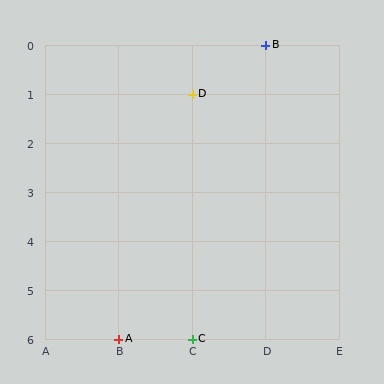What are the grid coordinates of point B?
Point B is at grid coordinates (D, 0).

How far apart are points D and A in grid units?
Points D and A are 1 column and 5 rows apart (about 5.1 grid units diagonally).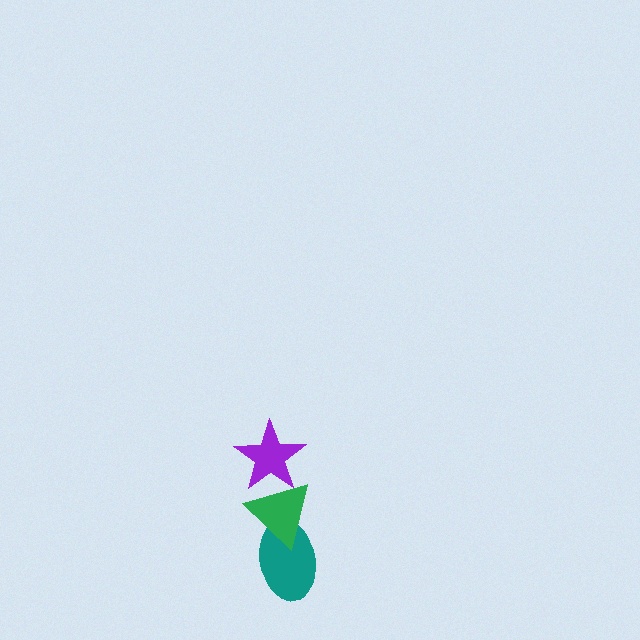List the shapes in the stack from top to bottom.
From top to bottom: the purple star, the green triangle, the teal ellipse.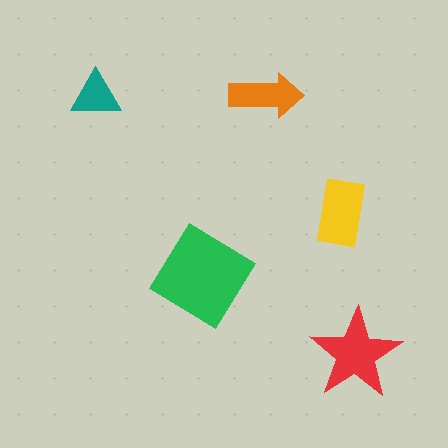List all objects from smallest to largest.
The teal triangle, the orange arrow, the yellow rectangle, the red star, the green diamond.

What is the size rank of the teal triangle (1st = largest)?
5th.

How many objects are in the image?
There are 5 objects in the image.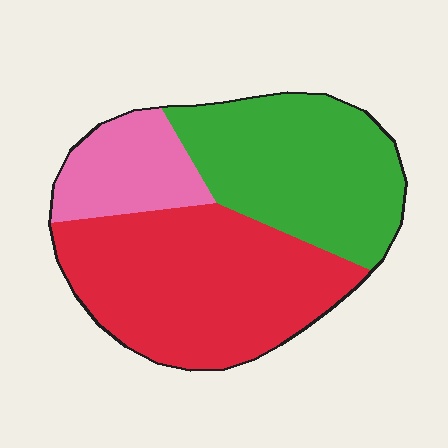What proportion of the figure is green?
Green covers 37% of the figure.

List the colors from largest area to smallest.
From largest to smallest: red, green, pink.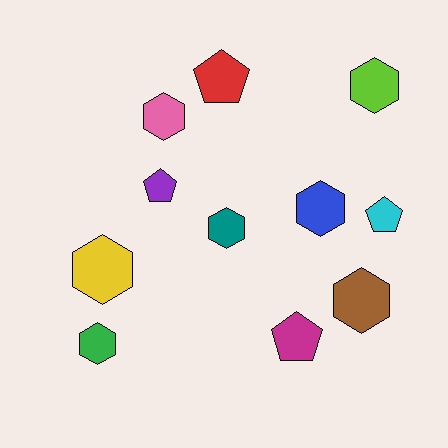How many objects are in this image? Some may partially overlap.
There are 11 objects.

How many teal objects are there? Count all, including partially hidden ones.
There is 1 teal object.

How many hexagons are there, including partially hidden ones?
There are 7 hexagons.